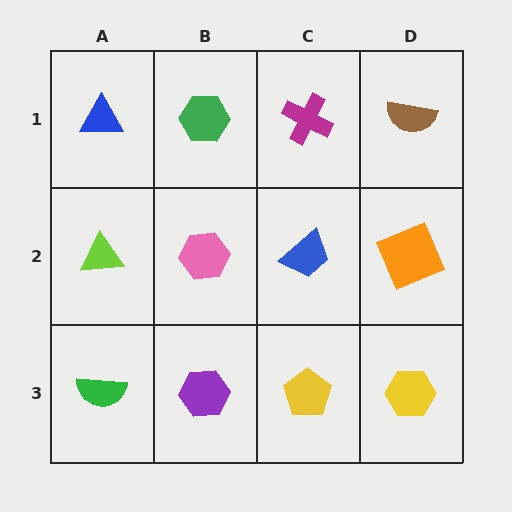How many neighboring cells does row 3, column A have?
2.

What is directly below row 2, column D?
A yellow hexagon.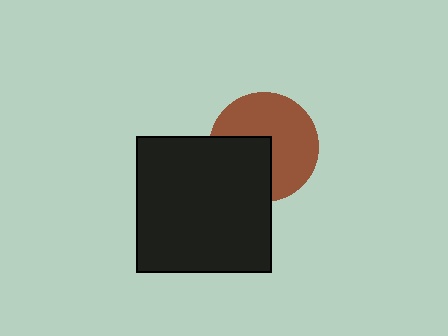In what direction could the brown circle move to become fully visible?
The brown circle could move toward the upper-right. That would shift it out from behind the black square entirely.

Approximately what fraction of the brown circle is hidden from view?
Roughly 37% of the brown circle is hidden behind the black square.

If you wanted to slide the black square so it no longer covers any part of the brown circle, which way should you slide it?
Slide it toward the lower-left — that is the most direct way to separate the two shapes.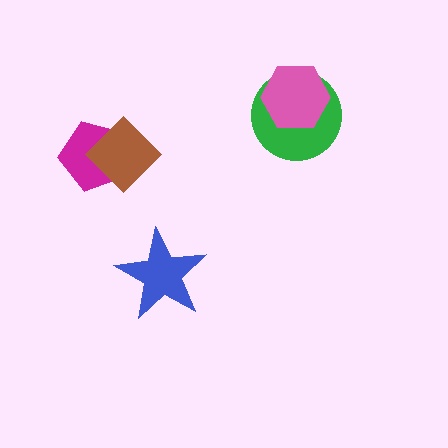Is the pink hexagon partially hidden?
No, no other shape covers it.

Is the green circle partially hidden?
Yes, it is partially covered by another shape.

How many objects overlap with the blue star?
0 objects overlap with the blue star.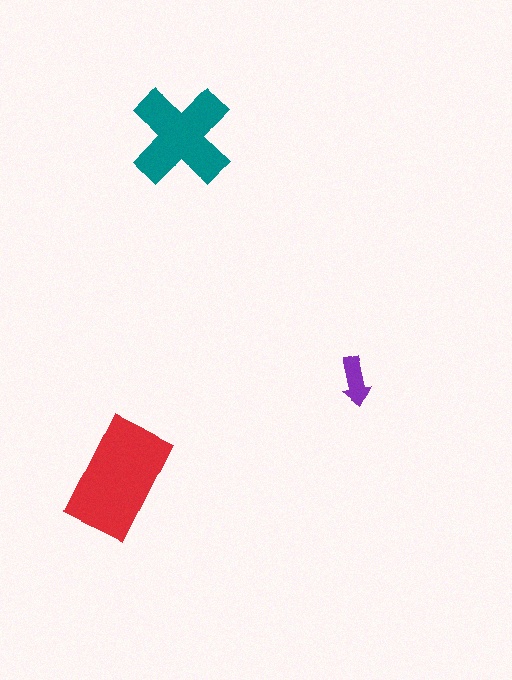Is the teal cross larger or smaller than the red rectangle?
Smaller.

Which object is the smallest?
The purple arrow.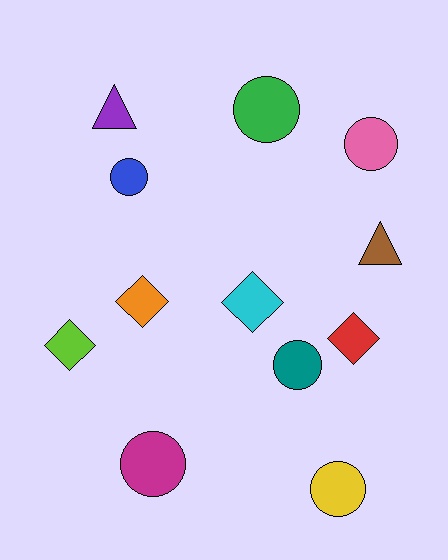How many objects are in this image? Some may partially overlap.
There are 12 objects.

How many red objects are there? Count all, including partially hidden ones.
There is 1 red object.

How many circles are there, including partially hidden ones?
There are 6 circles.